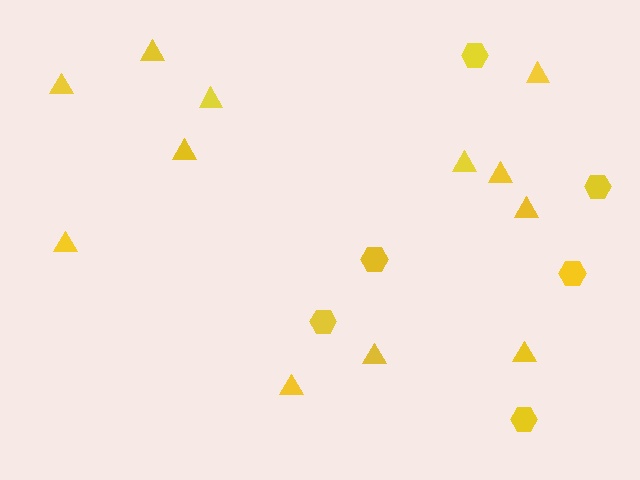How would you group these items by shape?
There are 2 groups: one group of triangles (12) and one group of hexagons (6).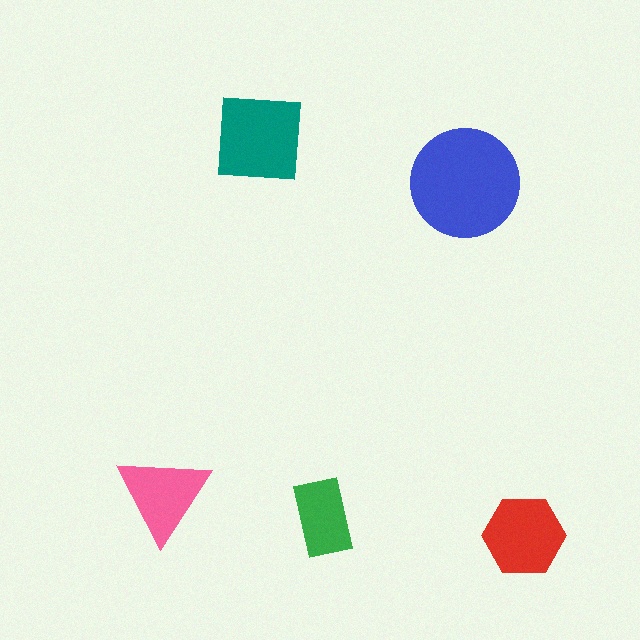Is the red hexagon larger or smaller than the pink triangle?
Larger.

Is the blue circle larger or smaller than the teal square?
Larger.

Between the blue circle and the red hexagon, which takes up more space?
The blue circle.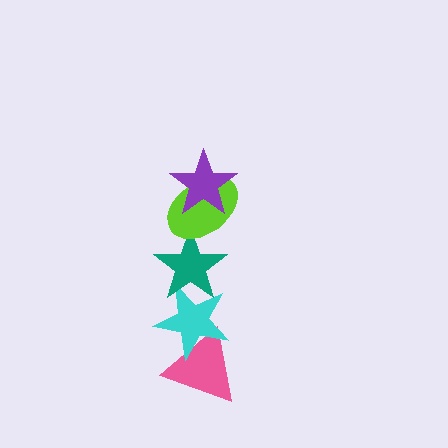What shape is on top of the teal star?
The lime ellipse is on top of the teal star.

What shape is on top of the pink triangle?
The cyan star is on top of the pink triangle.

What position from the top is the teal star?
The teal star is 3rd from the top.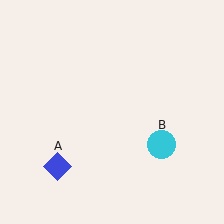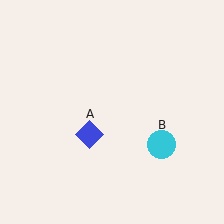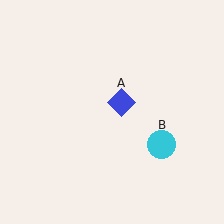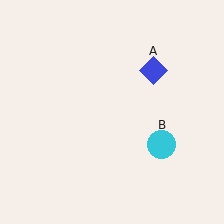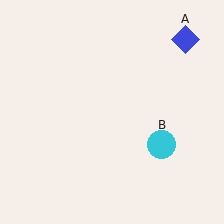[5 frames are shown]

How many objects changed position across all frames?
1 object changed position: blue diamond (object A).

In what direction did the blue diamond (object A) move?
The blue diamond (object A) moved up and to the right.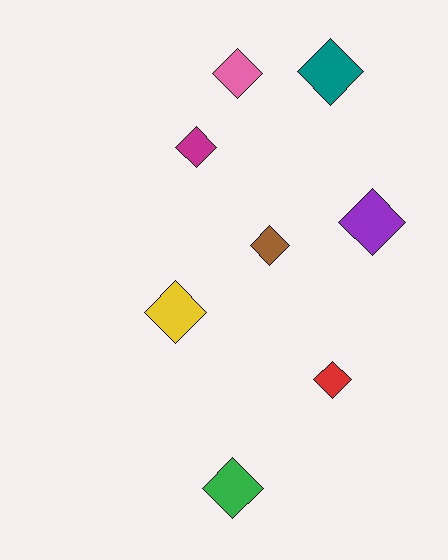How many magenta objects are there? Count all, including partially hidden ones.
There is 1 magenta object.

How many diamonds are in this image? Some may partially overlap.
There are 8 diamonds.